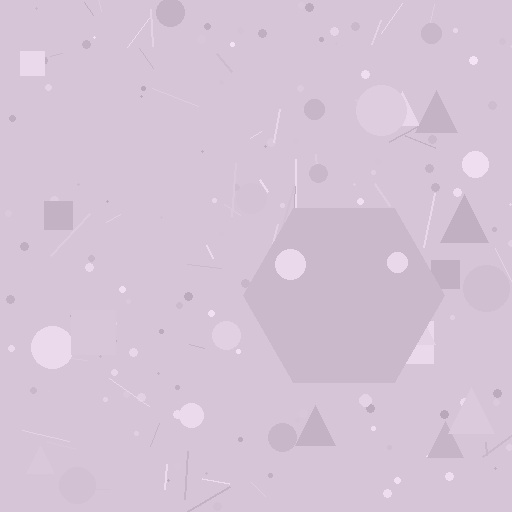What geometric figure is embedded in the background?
A hexagon is embedded in the background.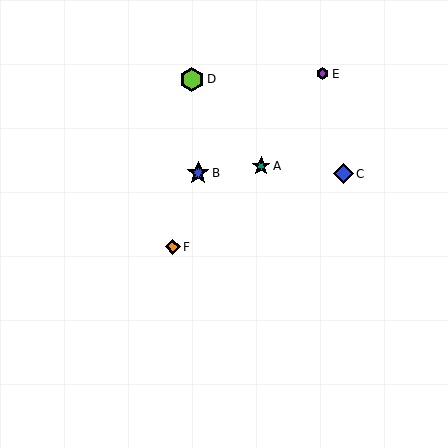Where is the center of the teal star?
The center of the teal star is at (261, 166).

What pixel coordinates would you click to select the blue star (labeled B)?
Click at (198, 173) to select the blue star B.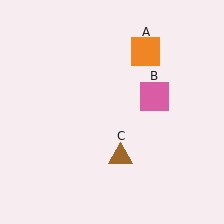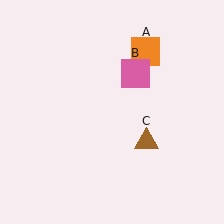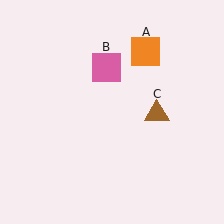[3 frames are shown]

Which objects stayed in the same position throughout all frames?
Orange square (object A) remained stationary.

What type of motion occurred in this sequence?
The pink square (object B), brown triangle (object C) rotated counterclockwise around the center of the scene.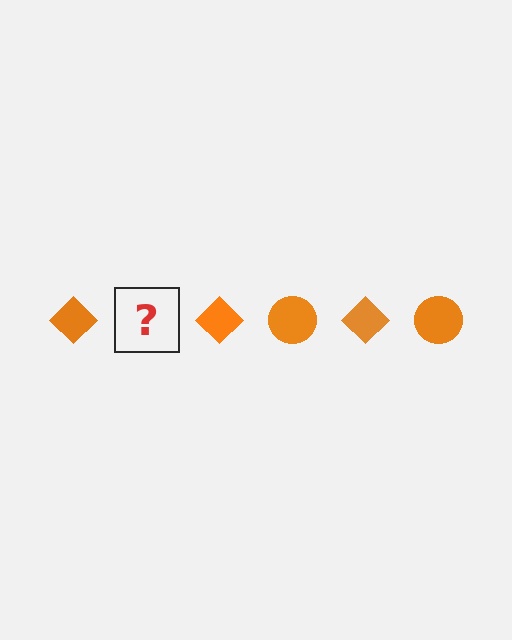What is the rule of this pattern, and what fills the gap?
The rule is that the pattern cycles through diamond, circle shapes in orange. The gap should be filled with an orange circle.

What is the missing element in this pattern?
The missing element is an orange circle.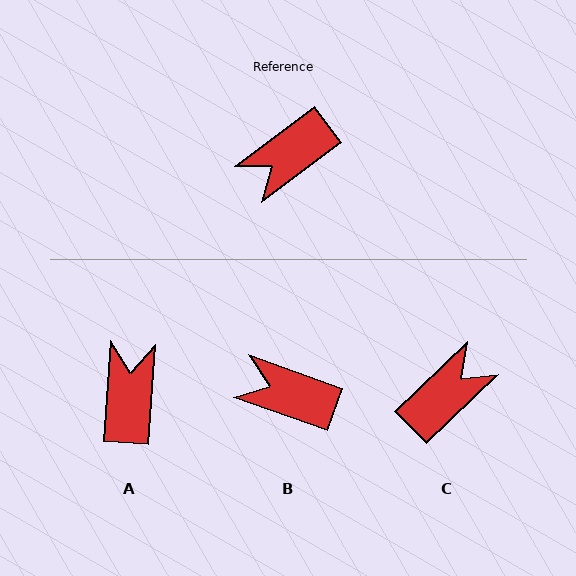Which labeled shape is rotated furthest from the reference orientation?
C, about 172 degrees away.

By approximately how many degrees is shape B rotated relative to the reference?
Approximately 56 degrees clockwise.